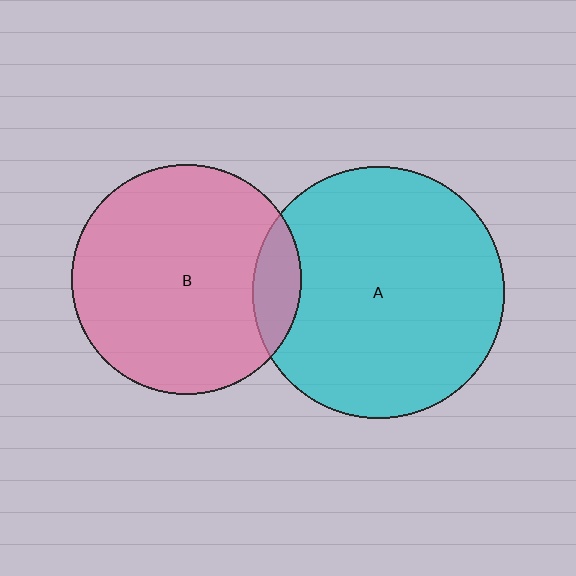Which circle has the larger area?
Circle A (cyan).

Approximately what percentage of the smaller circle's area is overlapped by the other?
Approximately 10%.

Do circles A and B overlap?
Yes.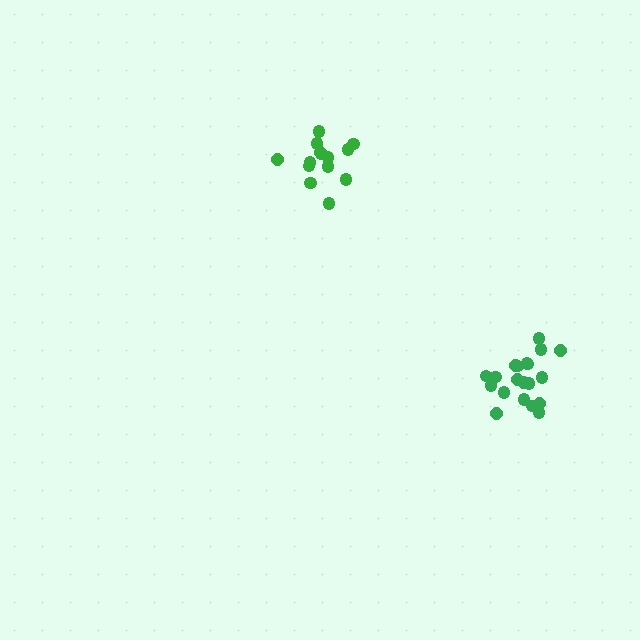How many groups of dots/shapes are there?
There are 2 groups.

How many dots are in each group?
Group 1: 14 dots, Group 2: 20 dots (34 total).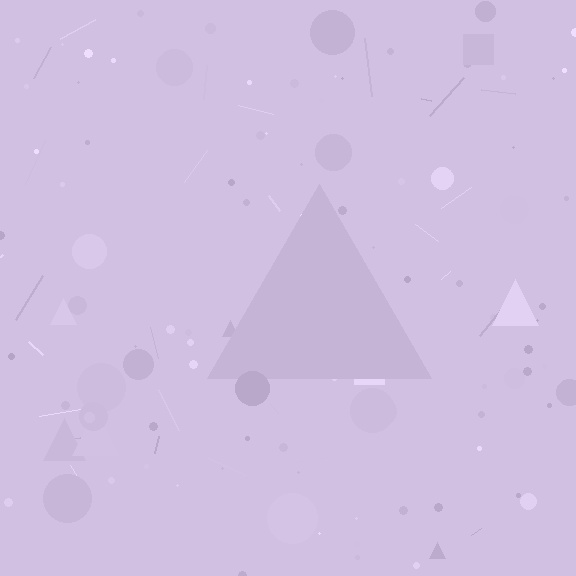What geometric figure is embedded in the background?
A triangle is embedded in the background.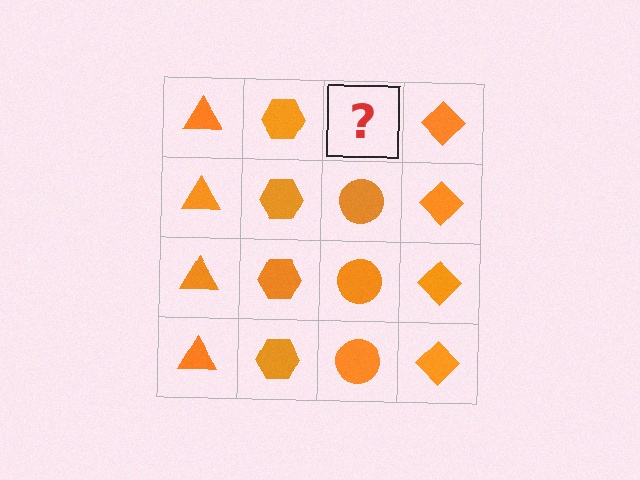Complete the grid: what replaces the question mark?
The question mark should be replaced with an orange circle.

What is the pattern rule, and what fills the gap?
The rule is that each column has a consistent shape. The gap should be filled with an orange circle.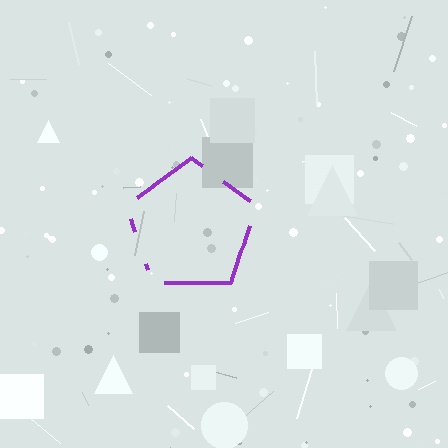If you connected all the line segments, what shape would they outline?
They would outline a pentagon.